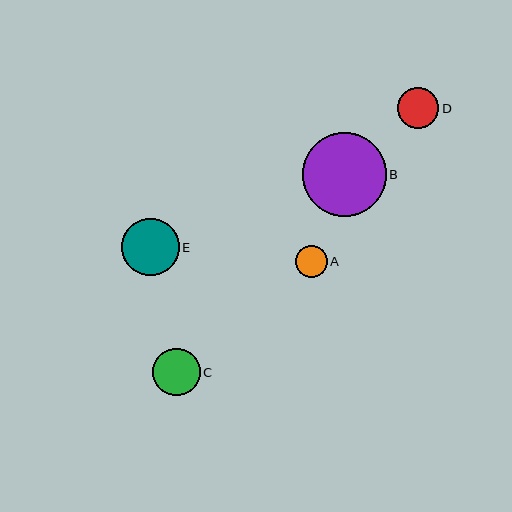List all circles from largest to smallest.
From largest to smallest: B, E, C, D, A.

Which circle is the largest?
Circle B is the largest with a size of approximately 84 pixels.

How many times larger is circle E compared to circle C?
Circle E is approximately 1.2 times the size of circle C.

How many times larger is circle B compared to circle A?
Circle B is approximately 2.6 times the size of circle A.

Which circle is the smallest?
Circle A is the smallest with a size of approximately 32 pixels.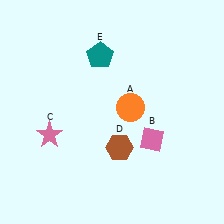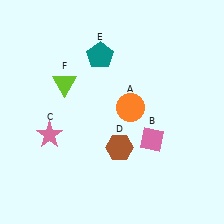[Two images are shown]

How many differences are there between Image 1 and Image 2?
There is 1 difference between the two images.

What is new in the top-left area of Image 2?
A lime triangle (F) was added in the top-left area of Image 2.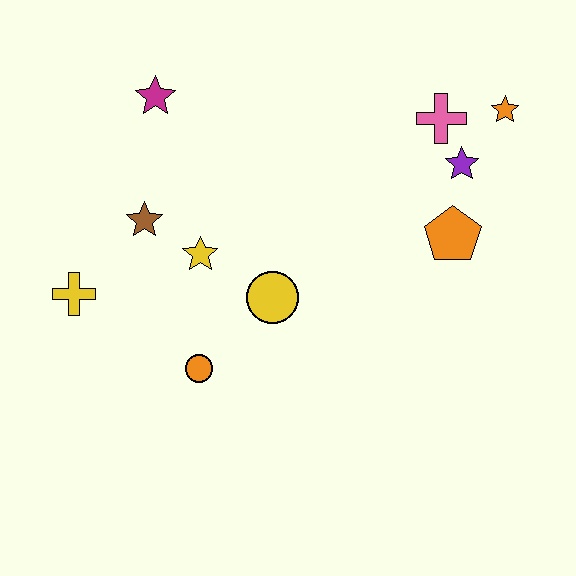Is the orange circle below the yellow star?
Yes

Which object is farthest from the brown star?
The orange star is farthest from the brown star.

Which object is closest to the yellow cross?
The brown star is closest to the yellow cross.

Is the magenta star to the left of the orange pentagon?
Yes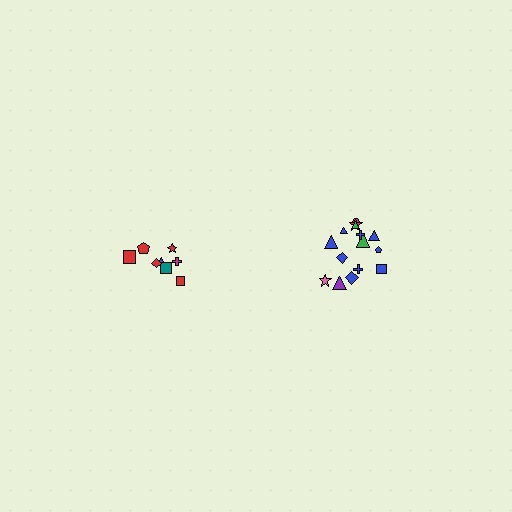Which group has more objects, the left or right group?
The right group.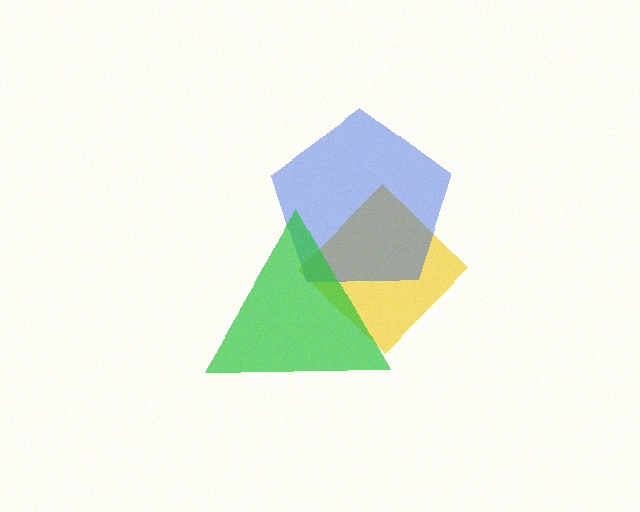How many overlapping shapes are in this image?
There are 3 overlapping shapes in the image.